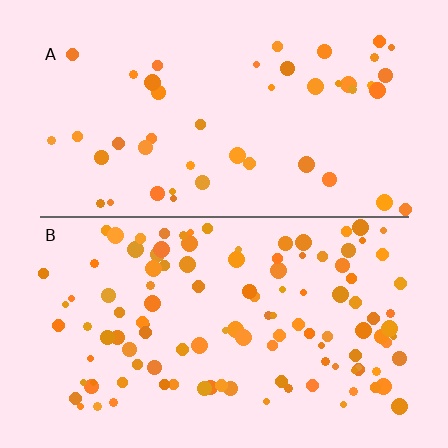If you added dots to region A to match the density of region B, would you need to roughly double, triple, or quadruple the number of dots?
Approximately triple.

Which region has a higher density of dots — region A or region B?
B (the bottom).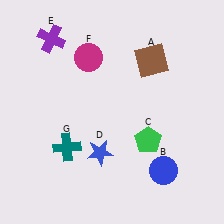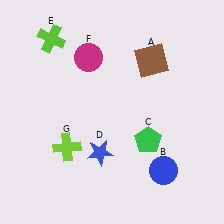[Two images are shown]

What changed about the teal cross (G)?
In Image 1, G is teal. In Image 2, it changed to lime.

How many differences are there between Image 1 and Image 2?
There are 2 differences between the two images.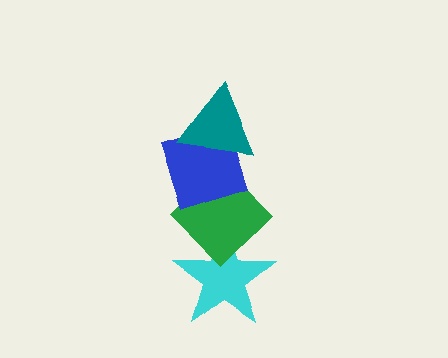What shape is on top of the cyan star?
The green diamond is on top of the cyan star.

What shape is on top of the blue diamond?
The teal triangle is on top of the blue diamond.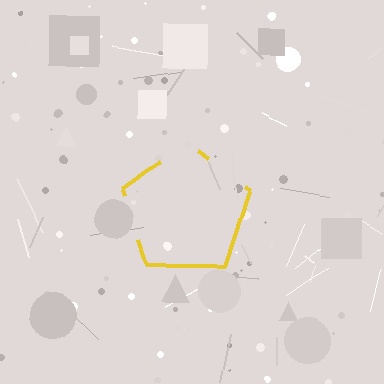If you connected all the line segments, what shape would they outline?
They would outline a pentagon.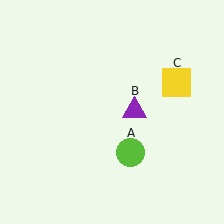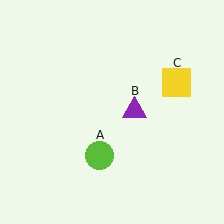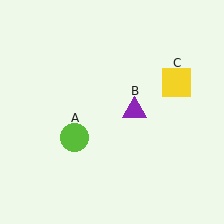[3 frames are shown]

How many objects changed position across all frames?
1 object changed position: lime circle (object A).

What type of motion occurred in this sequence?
The lime circle (object A) rotated clockwise around the center of the scene.